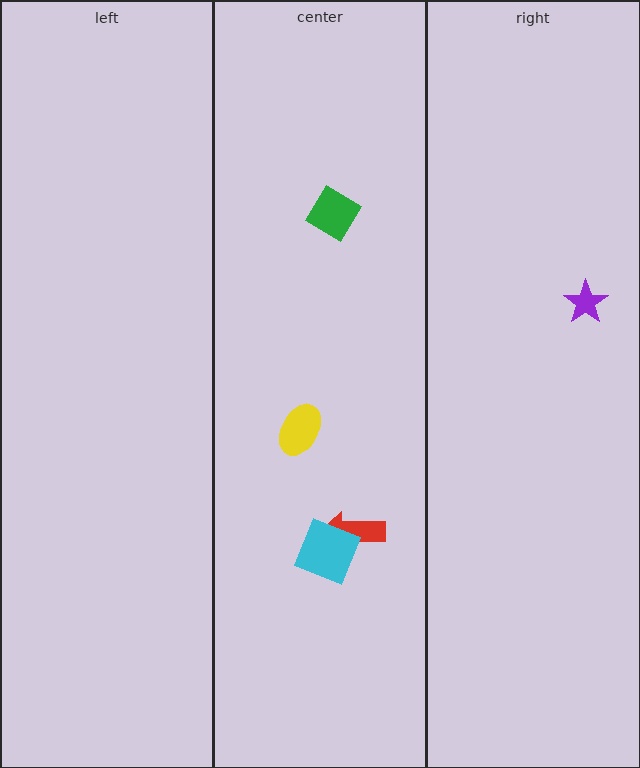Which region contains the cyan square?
The center region.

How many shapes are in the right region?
1.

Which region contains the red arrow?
The center region.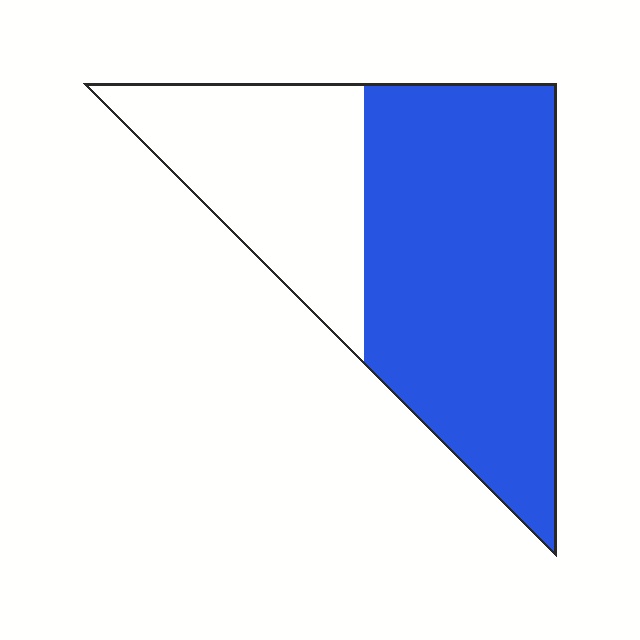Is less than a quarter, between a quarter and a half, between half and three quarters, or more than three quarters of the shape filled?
Between half and three quarters.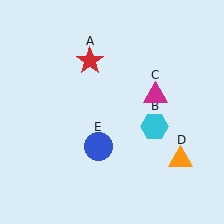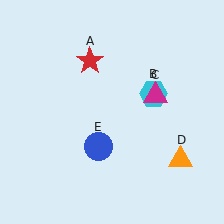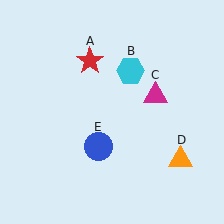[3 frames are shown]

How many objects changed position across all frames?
1 object changed position: cyan hexagon (object B).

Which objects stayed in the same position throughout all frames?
Red star (object A) and magenta triangle (object C) and orange triangle (object D) and blue circle (object E) remained stationary.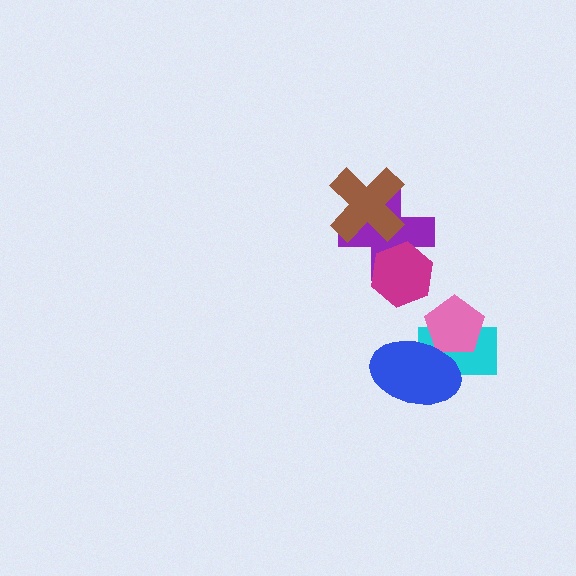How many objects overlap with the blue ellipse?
2 objects overlap with the blue ellipse.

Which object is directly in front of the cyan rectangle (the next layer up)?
The pink pentagon is directly in front of the cyan rectangle.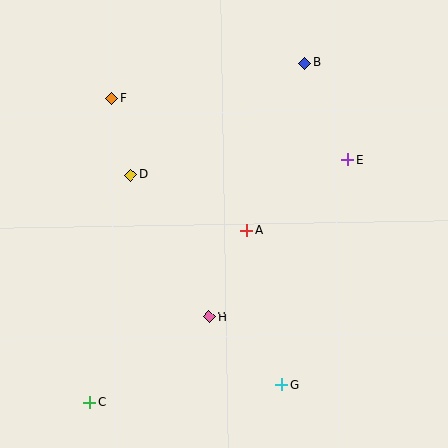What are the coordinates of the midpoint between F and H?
The midpoint between F and H is at (161, 207).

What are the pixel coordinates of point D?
Point D is at (131, 175).